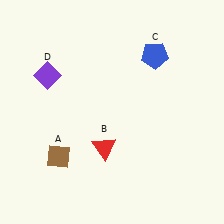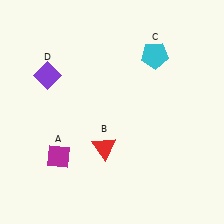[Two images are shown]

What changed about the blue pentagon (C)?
In Image 1, C is blue. In Image 2, it changed to cyan.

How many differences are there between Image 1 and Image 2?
There are 2 differences between the two images.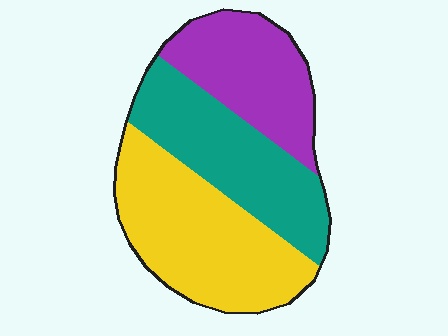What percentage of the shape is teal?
Teal takes up about one third (1/3) of the shape.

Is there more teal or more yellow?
Yellow.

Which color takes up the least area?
Purple, at roughly 25%.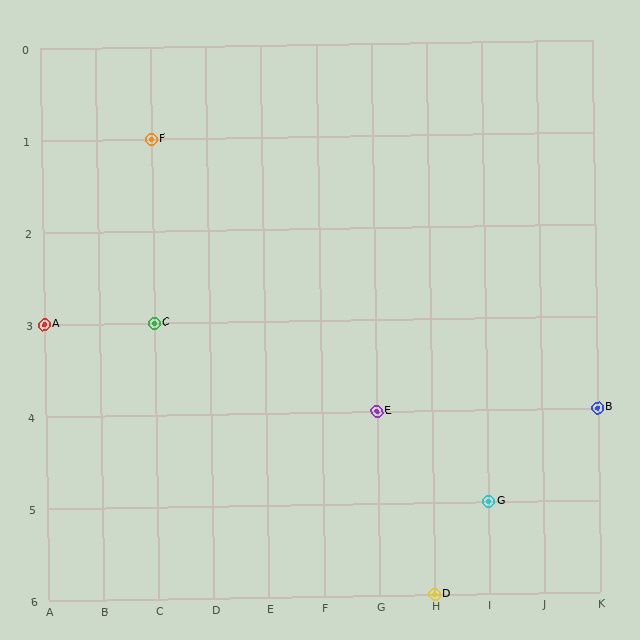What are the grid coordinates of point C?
Point C is at grid coordinates (C, 3).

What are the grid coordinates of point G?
Point G is at grid coordinates (I, 5).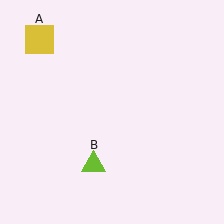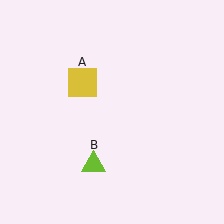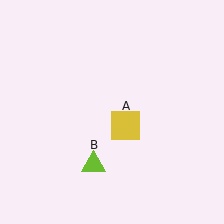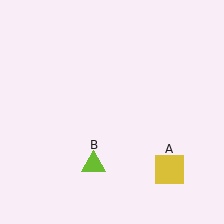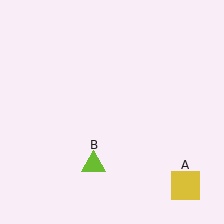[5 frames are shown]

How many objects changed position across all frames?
1 object changed position: yellow square (object A).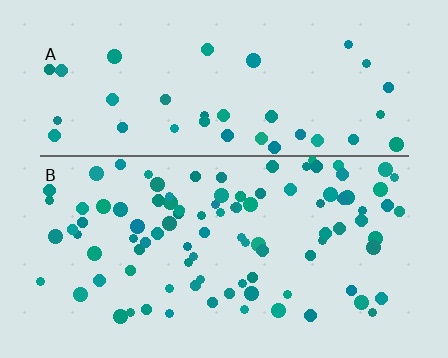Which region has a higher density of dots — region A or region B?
B (the bottom).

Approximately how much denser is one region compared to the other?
Approximately 2.5× — region B over region A.